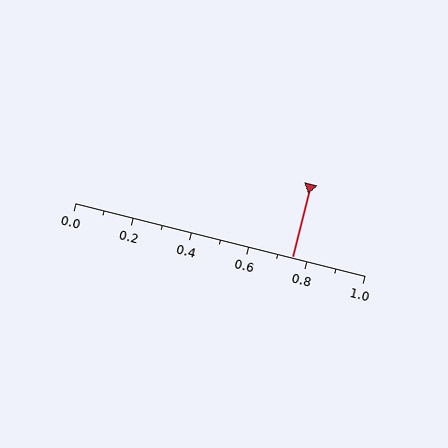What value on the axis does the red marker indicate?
The marker indicates approximately 0.75.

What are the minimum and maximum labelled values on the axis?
The axis runs from 0.0 to 1.0.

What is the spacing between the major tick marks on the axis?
The major ticks are spaced 0.2 apart.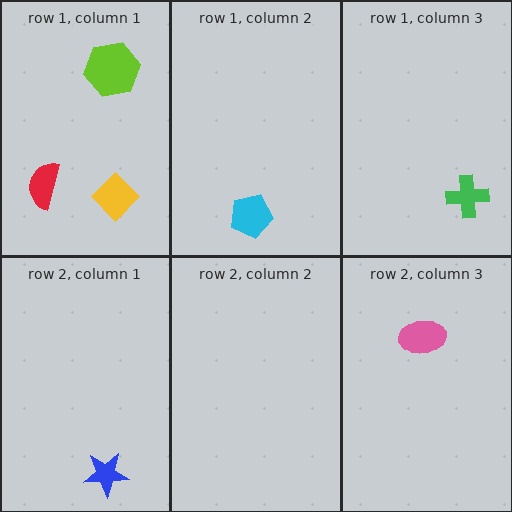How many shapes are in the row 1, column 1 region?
3.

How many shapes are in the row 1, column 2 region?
1.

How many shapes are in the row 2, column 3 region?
1.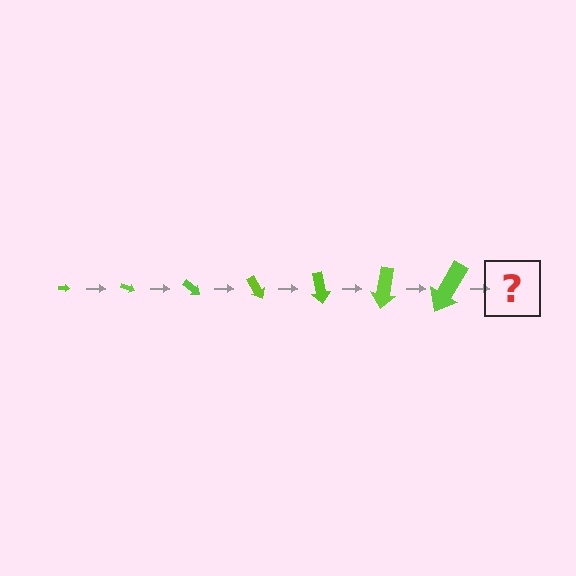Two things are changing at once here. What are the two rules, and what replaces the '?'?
The two rules are that the arrow grows larger each step and it rotates 20 degrees each step. The '?' should be an arrow, larger than the previous one and rotated 140 degrees from the start.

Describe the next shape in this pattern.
It should be an arrow, larger than the previous one and rotated 140 degrees from the start.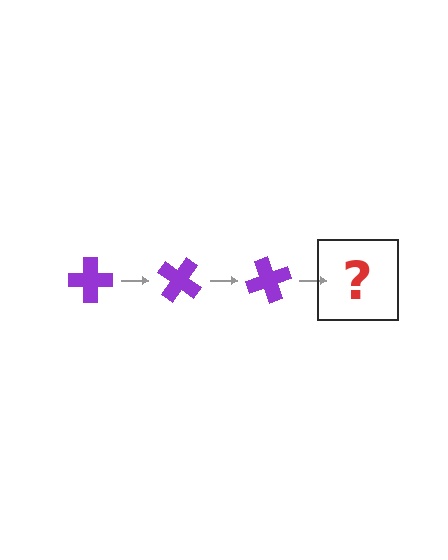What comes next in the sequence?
The next element should be a purple cross rotated 105 degrees.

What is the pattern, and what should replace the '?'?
The pattern is that the cross rotates 35 degrees each step. The '?' should be a purple cross rotated 105 degrees.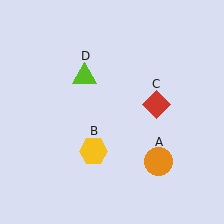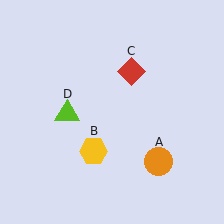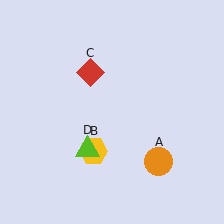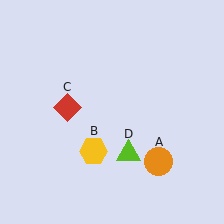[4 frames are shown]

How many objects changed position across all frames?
2 objects changed position: red diamond (object C), lime triangle (object D).